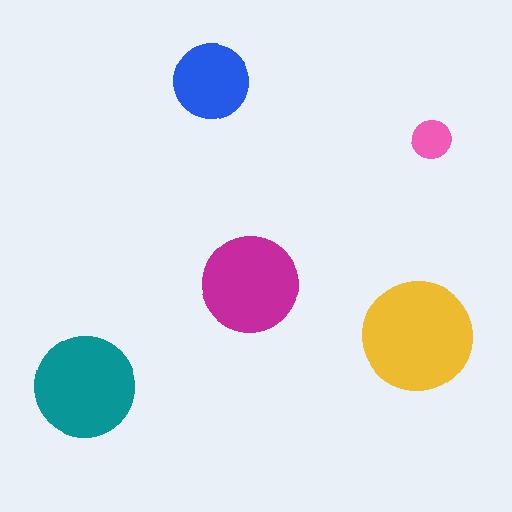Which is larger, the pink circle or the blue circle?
The blue one.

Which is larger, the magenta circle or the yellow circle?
The yellow one.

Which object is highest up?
The blue circle is topmost.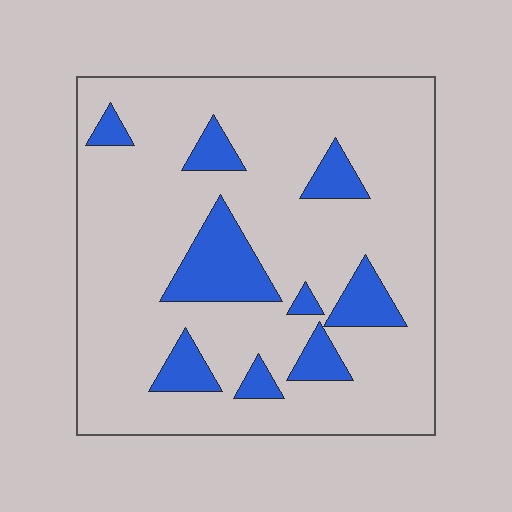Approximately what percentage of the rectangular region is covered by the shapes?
Approximately 15%.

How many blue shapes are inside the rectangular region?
9.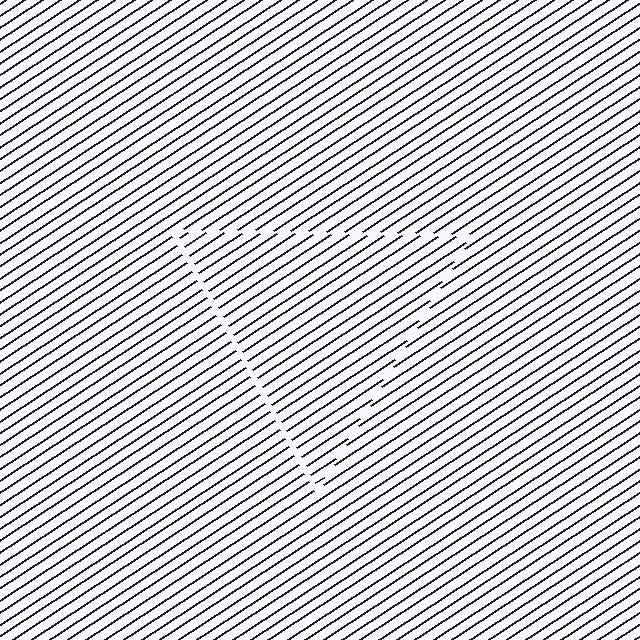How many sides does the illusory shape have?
3 sides — the line-ends trace a triangle.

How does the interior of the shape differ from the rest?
The interior of the shape contains the same grating, shifted by half a period — the contour is defined by the phase discontinuity where line-ends from the inner and outer gratings abut.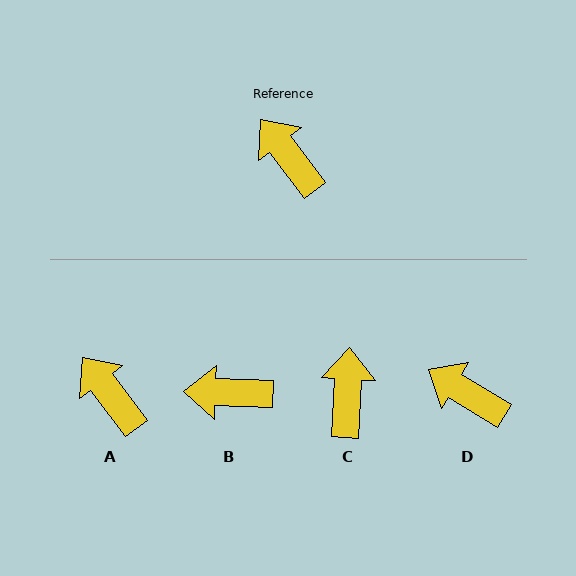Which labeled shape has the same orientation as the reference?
A.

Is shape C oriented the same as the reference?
No, it is off by about 40 degrees.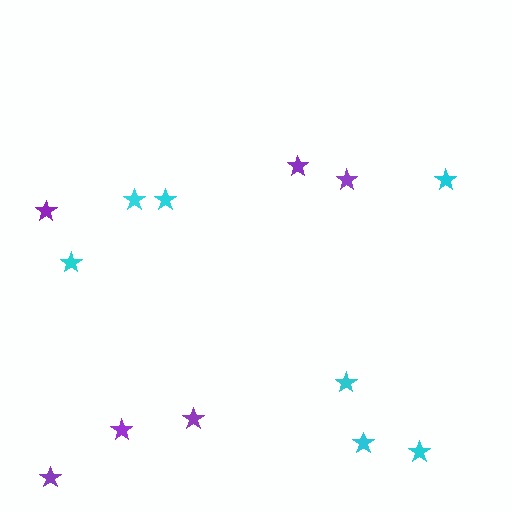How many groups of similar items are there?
There are 2 groups: one group of cyan stars (7) and one group of purple stars (6).